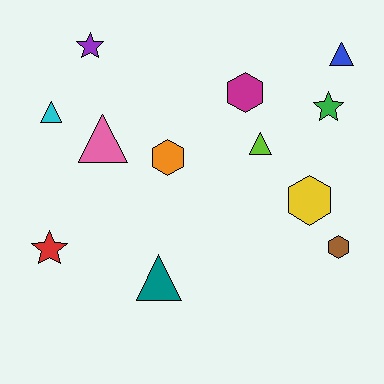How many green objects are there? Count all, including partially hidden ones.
There is 1 green object.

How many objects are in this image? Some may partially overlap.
There are 12 objects.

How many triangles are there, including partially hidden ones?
There are 5 triangles.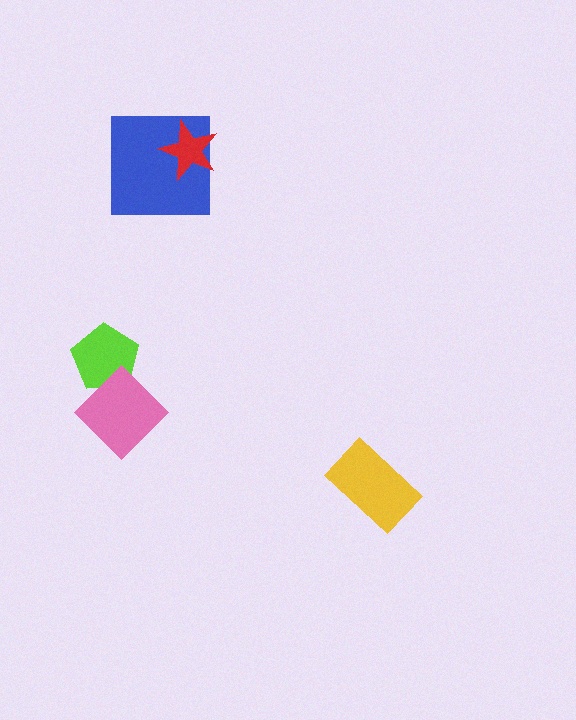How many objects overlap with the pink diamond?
1 object overlaps with the pink diamond.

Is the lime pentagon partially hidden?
Yes, it is partially covered by another shape.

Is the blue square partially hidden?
Yes, it is partially covered by another shape.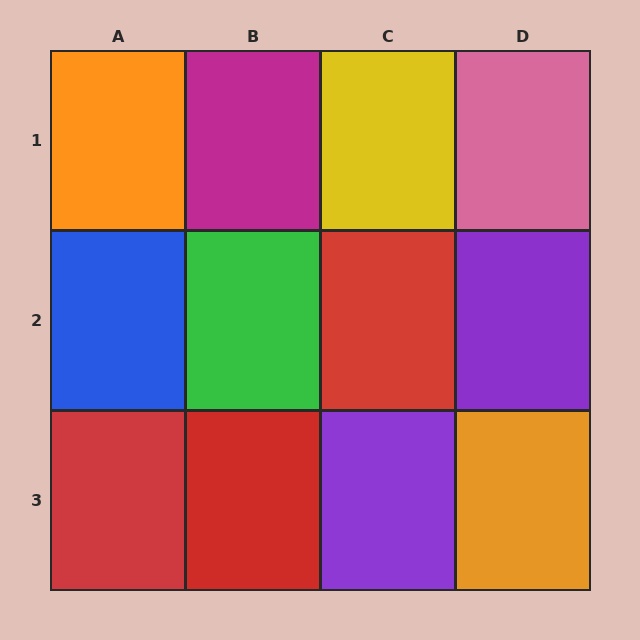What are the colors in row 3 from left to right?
Red, red, purple, orange.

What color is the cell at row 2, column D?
Purple.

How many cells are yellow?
1 cell is yellow.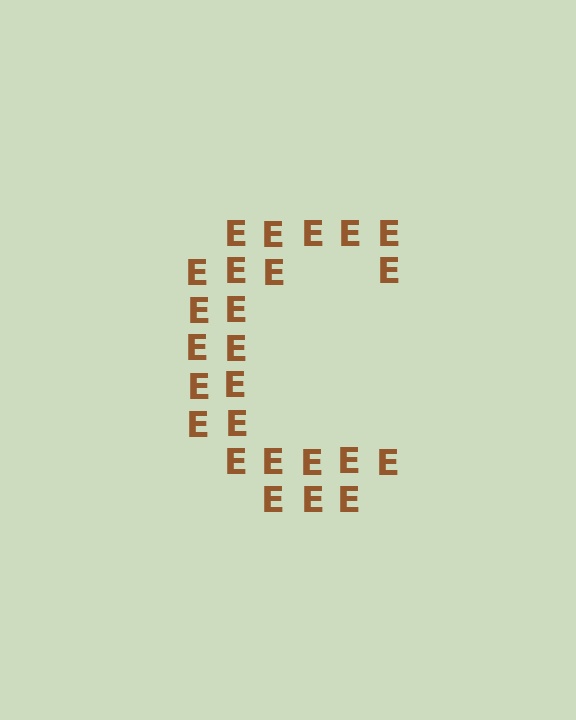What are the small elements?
The small elements are letter E's.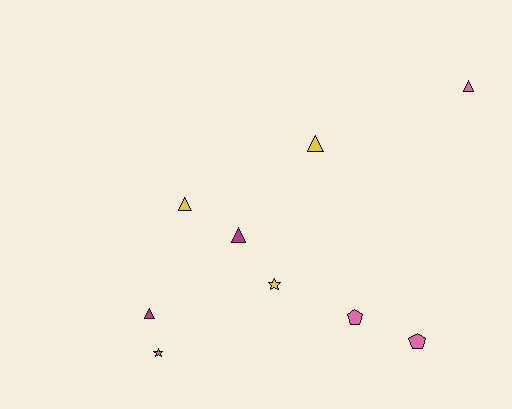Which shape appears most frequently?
Triangle, with 5 objects.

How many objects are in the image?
There are 9 objects.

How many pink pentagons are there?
There are 2 pink pentagons.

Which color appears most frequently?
Pink, with 4 objects.